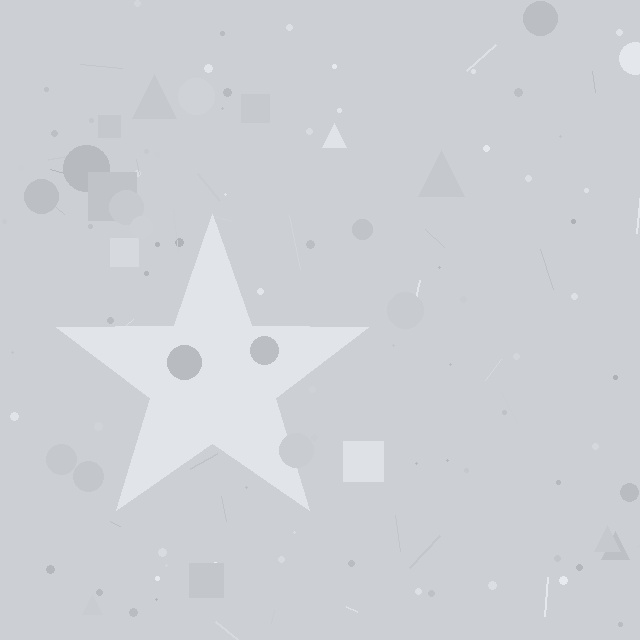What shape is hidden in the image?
A star is hidden in the image.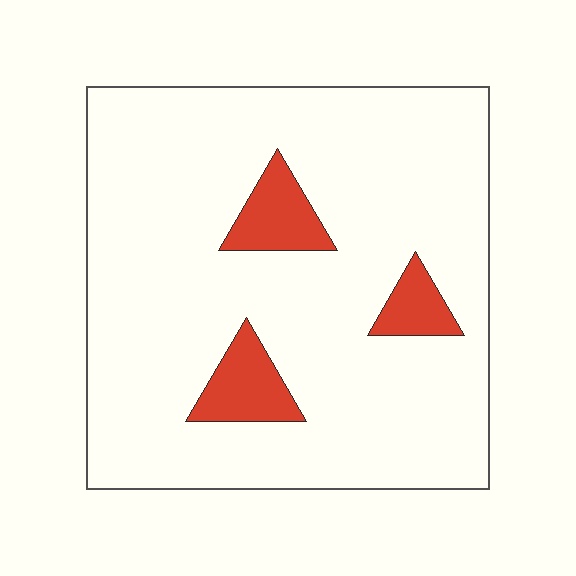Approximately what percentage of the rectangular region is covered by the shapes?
Approximately 10%.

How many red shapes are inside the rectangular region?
3.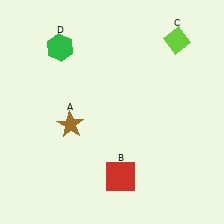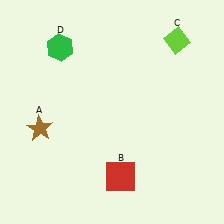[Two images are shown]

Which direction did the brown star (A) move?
The brown star (A) moved left.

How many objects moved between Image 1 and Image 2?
1 object moved between the two images.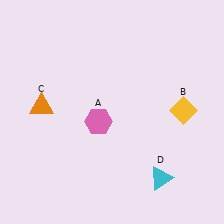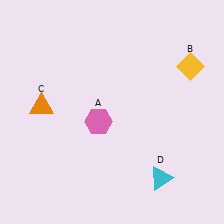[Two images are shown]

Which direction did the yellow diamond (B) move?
The yellow diamond (B) moved up.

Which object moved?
The yellow diamond (B) moved up.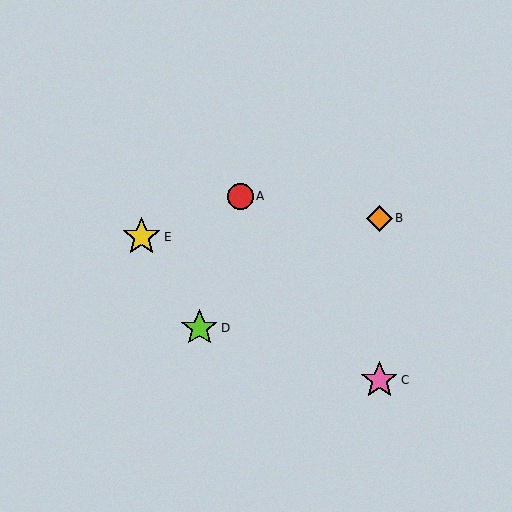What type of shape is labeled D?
Shape D is a lime star.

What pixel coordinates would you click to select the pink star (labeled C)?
Click at (379, 380) to select the pink star C.